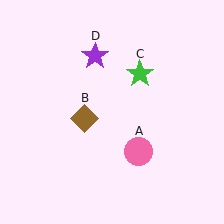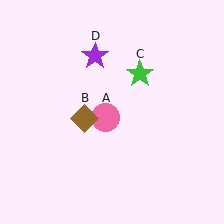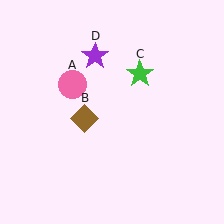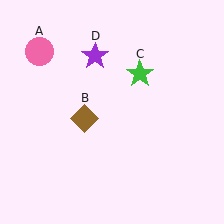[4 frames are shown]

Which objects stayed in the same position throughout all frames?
Brown diamond (object B) and green star (object C) and purple star (object D) remained stationary.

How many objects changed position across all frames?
1 object changed position: pink circle (object A).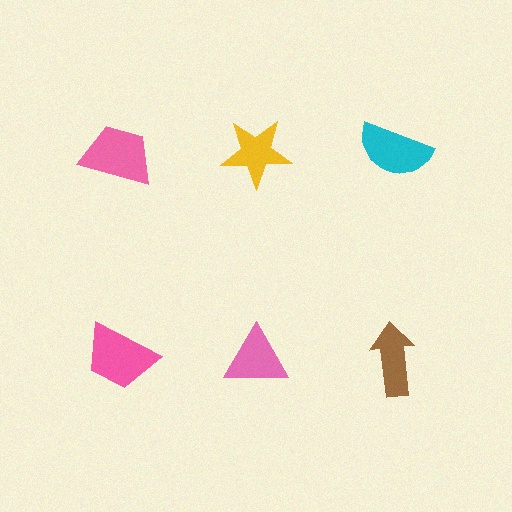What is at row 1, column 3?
A cyan semicircle.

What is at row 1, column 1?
A pink trapezoid.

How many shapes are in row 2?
3 shapes.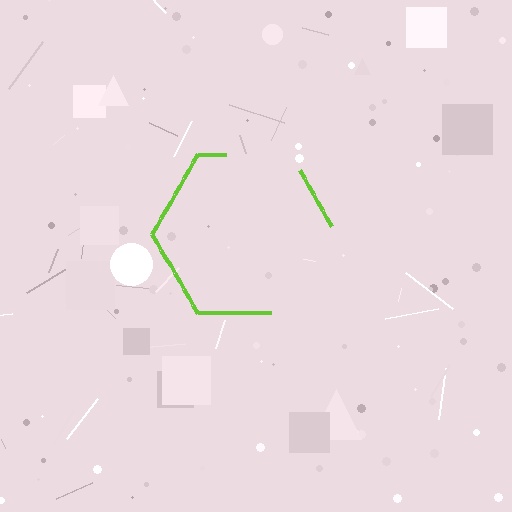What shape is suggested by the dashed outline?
The dashed outline suggests a hexagon.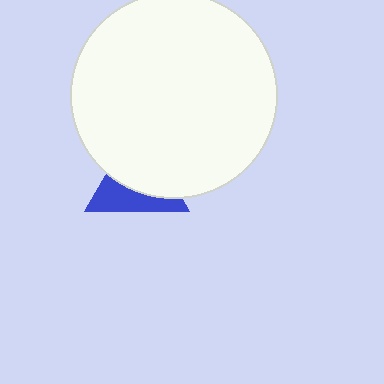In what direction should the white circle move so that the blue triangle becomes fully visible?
The white circle should move up. That is the shortest direction to clear the overlap and leave the blue triangle fully visible.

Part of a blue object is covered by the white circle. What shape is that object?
It is a triangle.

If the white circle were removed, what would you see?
You would see the complete blue triangle.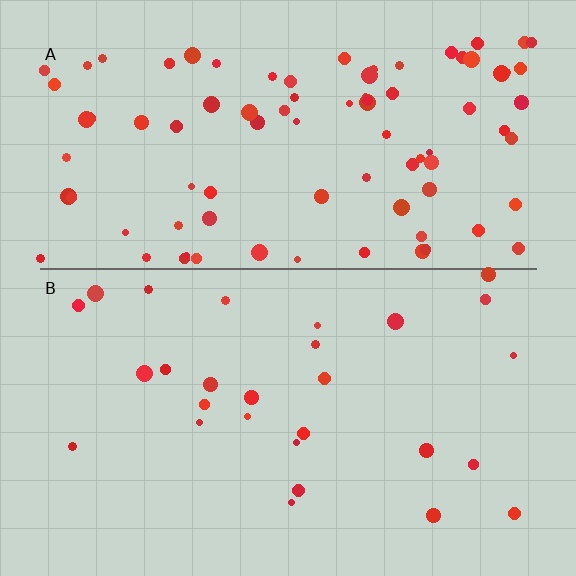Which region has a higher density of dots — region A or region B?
A (the top).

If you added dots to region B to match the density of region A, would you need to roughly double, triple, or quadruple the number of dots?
Approximately triple.